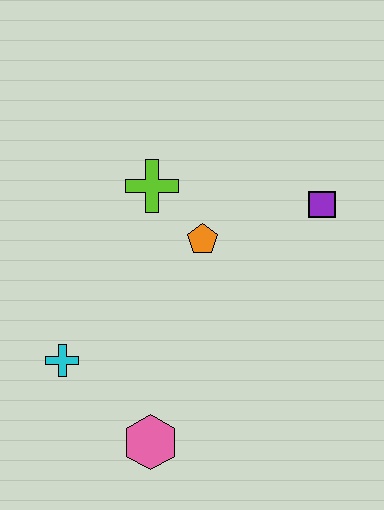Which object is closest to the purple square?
The orange pentagon is closest to the purple square.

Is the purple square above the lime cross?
No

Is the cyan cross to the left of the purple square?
Yes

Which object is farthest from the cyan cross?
The purple square is farthest from the cyan cross.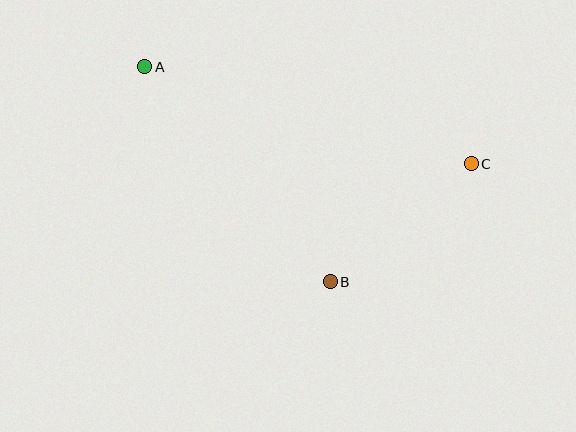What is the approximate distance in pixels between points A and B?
The distance between A and B is approximately 284 pixels.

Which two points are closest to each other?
Points B and C are closest to each other.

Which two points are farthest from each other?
Points A and C are farthest from each other.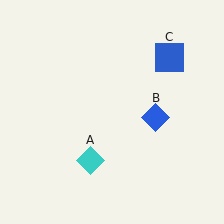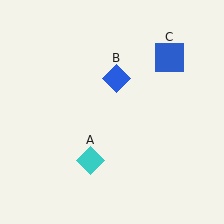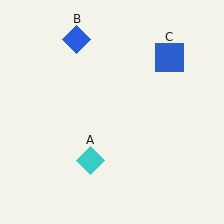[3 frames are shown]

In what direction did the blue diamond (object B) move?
The blue diamond (object B) moved up and to the left.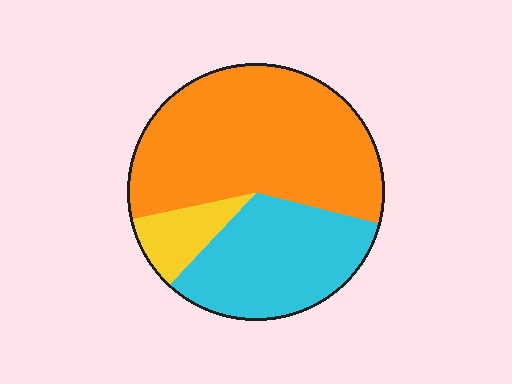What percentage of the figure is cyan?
Cyan takes up about one third (1/3) of the figure.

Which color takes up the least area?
Yellow, at roughly 10%.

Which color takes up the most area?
Orange, at roughly 60%.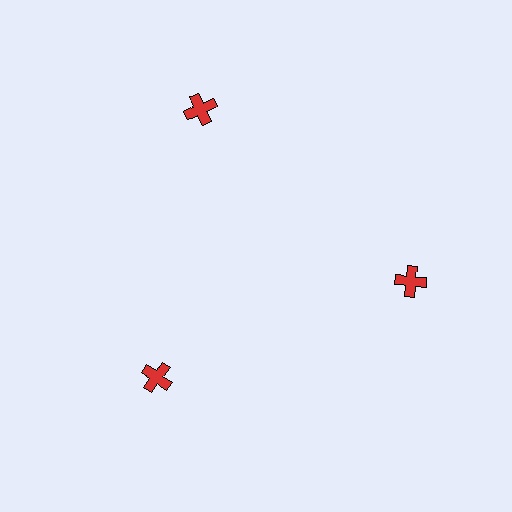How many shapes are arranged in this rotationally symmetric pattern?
There are 3 shapes, arranged in 3 groups of 1.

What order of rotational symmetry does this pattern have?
This pattern has 3-fold rotational symmetry.